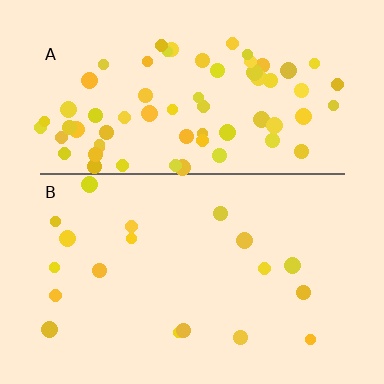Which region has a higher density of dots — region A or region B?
A (the top).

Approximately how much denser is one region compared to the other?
Approximately 3.7× — region A over region B.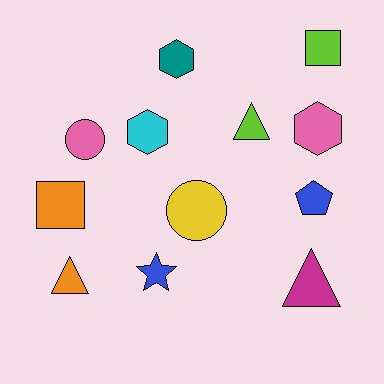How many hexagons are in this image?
There are 3 hexagons.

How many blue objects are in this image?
There are 2 blue objects.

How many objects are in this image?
There are 12 objects.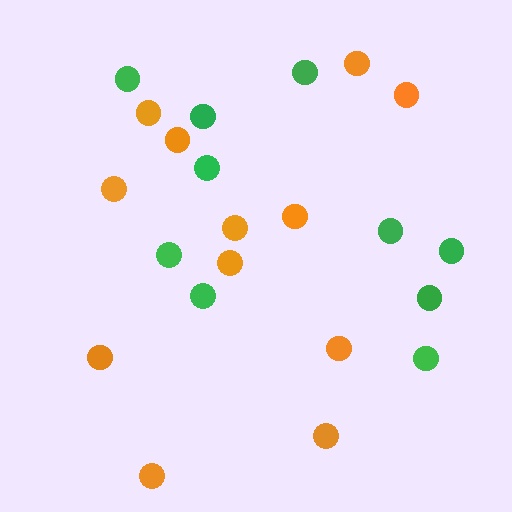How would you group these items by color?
There are 2 groups: one group of green circles (10) and one group of orange circles (12).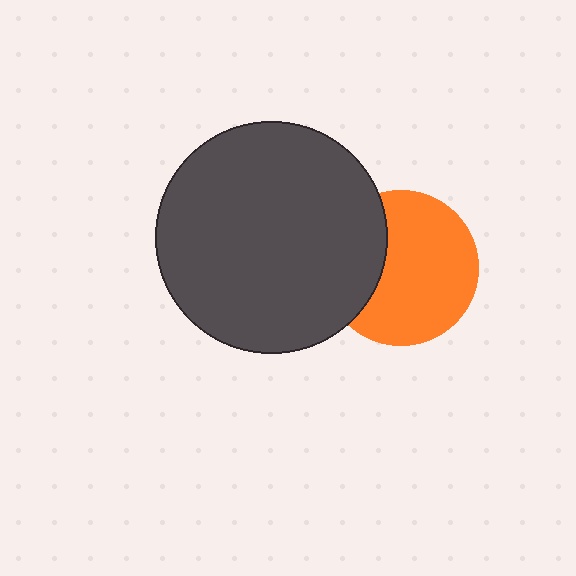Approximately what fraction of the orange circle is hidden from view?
Roughly 30% of the orange circle is hidden behind the dark gray circle.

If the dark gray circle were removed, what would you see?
You would see the complete orange circle.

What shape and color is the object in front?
The object in front is a dark gray circle.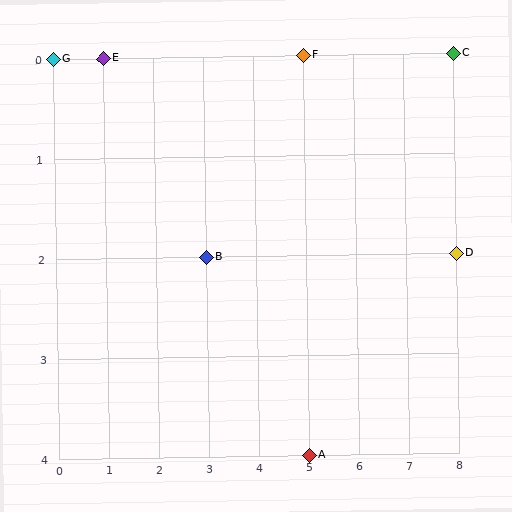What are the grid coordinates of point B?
Point B is at grid coordinates (3, 2).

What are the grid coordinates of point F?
Point F is at grid coordinates (5, 0).